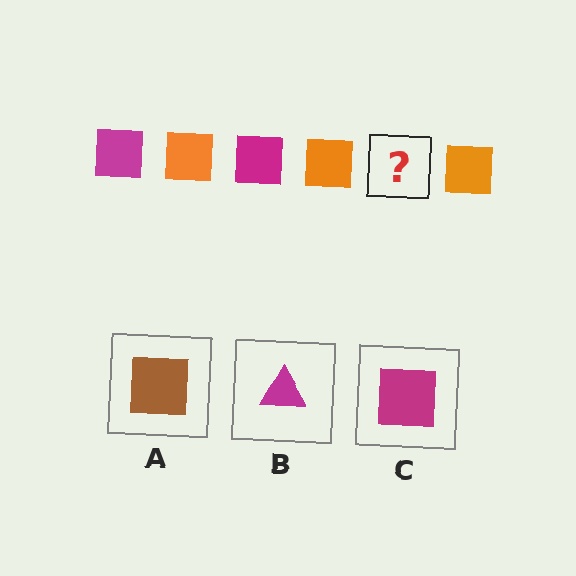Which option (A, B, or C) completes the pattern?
C.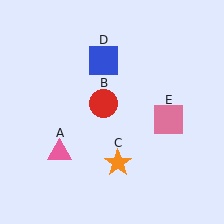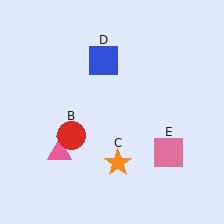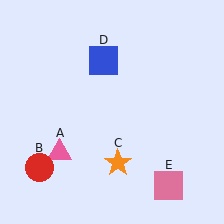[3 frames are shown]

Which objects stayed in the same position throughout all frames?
Pink triangle (object A) and orange star (object C) and blue square (object D) remained stationary.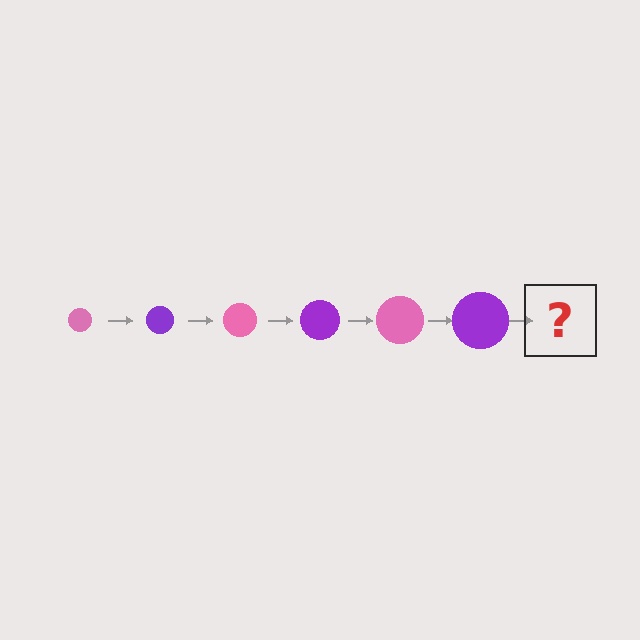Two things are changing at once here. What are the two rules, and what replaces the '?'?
The two rules are that the circle grows larger each step and the color cycles through pink and purple. The '?' should be a pink circle, larger than the previous one.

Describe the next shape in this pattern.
It should be a pink circle, larger than the previous one.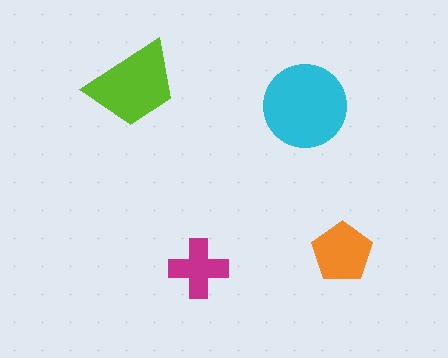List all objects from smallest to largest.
The magenta cross, the orange pentagon, the lime trapezoid, the cyan circle.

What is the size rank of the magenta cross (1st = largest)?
4th.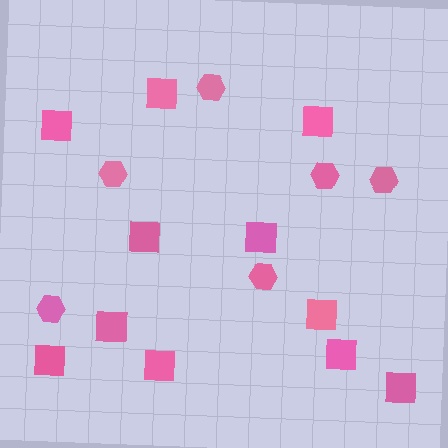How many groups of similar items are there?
There are 2 groups: one group of squares (11) and one group of hexagons (6).